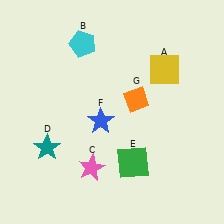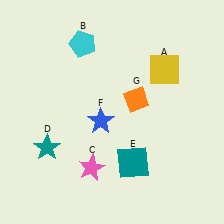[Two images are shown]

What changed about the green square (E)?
In Image 1, E is green. In Image 2, it changed to teal.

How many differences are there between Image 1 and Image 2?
There is 1 difference between the two images.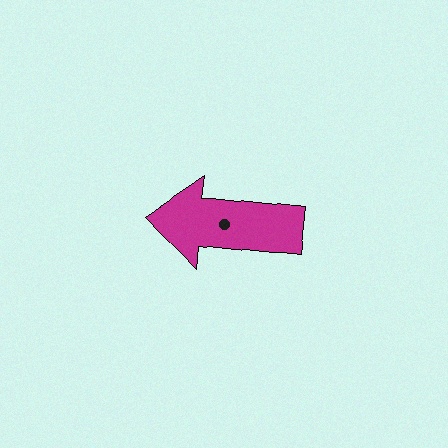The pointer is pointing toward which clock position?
Roughly 9 o'clock.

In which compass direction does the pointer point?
West.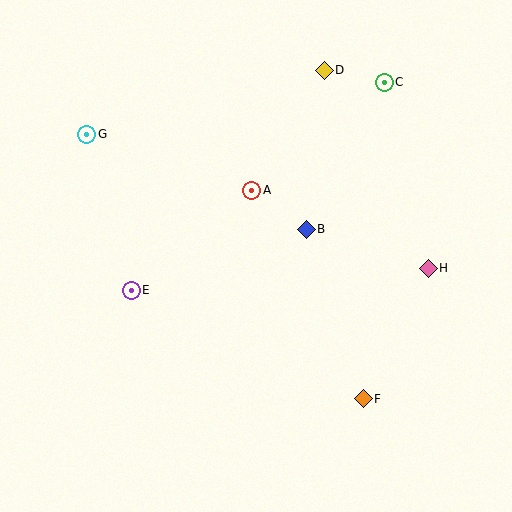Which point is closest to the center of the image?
Point B at (306, 229) is closest to the center.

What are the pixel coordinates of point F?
Point F is at (363, 399).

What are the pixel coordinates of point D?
Point D is at (324, 70).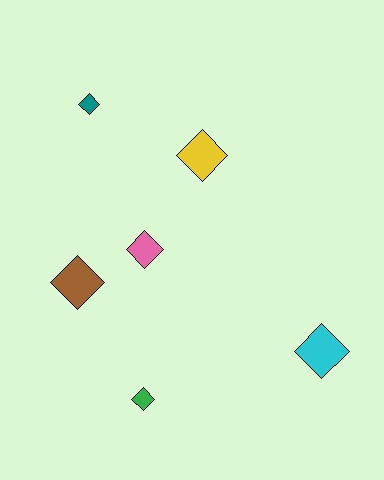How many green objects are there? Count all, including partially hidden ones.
There is 1 green object.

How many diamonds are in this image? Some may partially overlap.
There are 6 diamonds.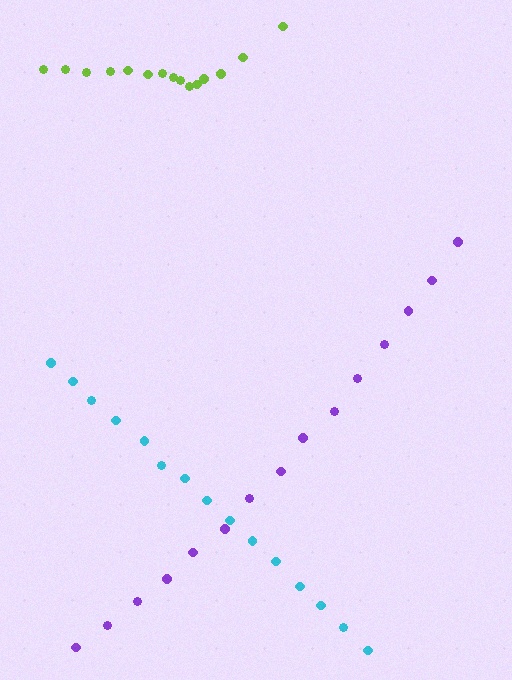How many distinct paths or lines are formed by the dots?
There are 3 distinct paths.